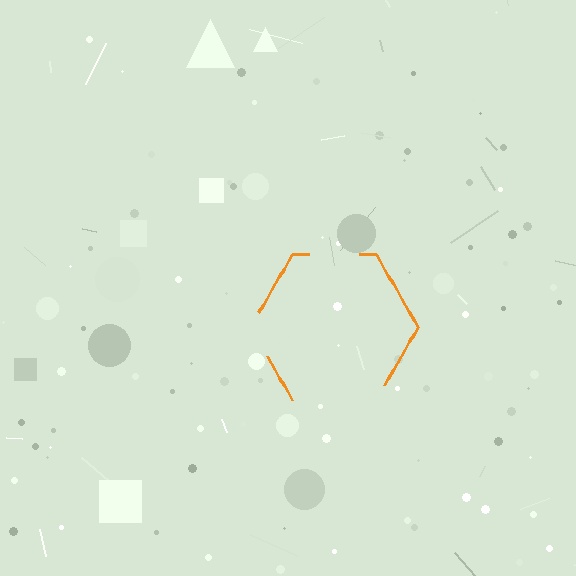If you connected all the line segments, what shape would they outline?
They would outline a hexagon.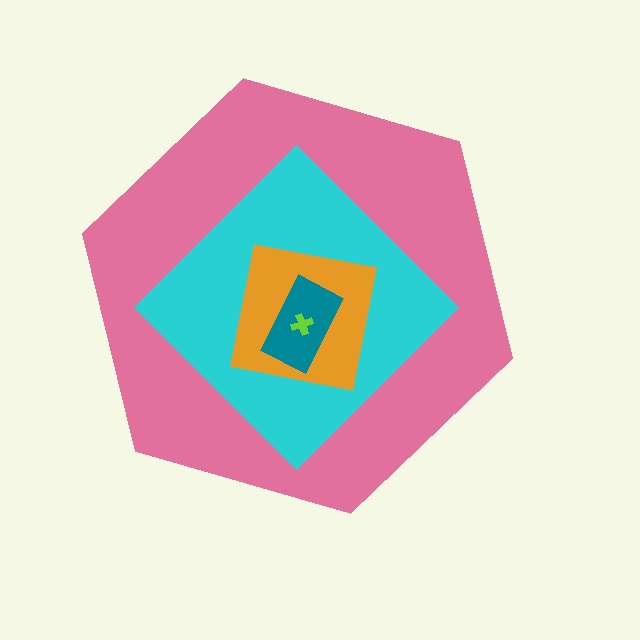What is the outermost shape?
The pink hexagon.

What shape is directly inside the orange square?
The teal rectangle.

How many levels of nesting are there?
5.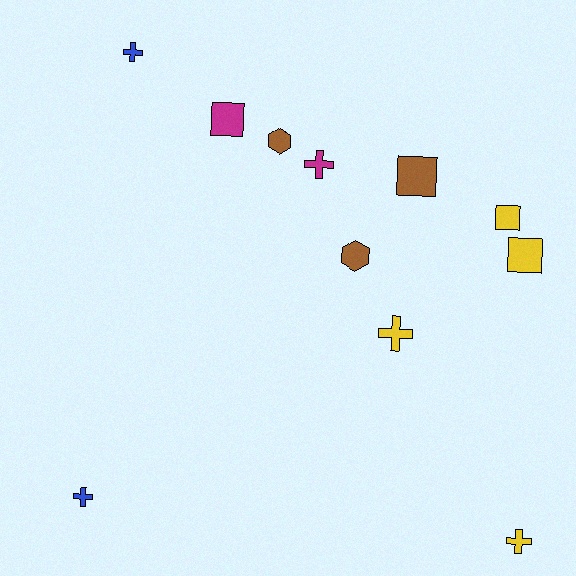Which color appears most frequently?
Yellow, with 4 objects.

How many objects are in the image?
There are 11 objects.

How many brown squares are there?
There is 1 brown square.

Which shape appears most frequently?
Cross, with 5 objects.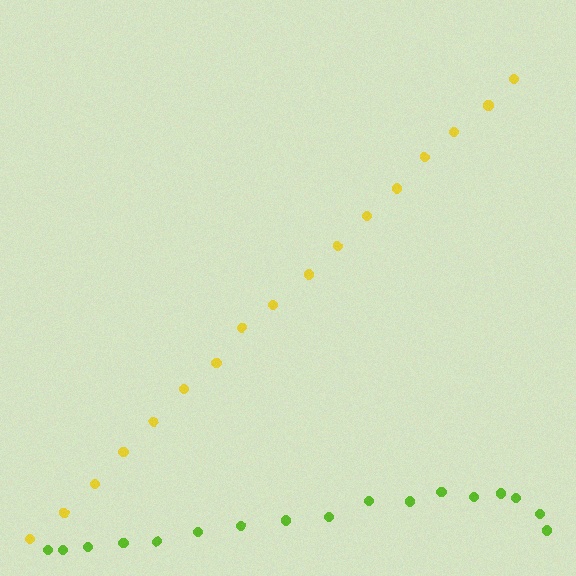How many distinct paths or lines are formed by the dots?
There are 2 distinct paths.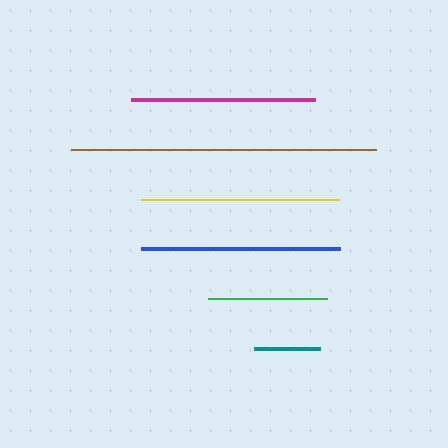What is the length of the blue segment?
The blue segment is approximately 199 pixels long.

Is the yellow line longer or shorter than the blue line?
The blue line is longer than the yellow line.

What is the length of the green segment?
The green segment is approximately 119 pixels long.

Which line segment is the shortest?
The teal line is the shortest at approximately 66 pixels.